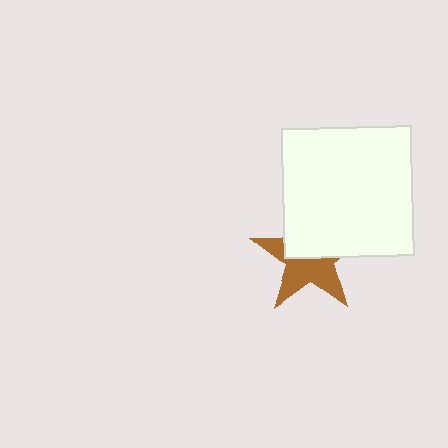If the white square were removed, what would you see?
You would see the complete brown star.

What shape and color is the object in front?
The object in front is a white square.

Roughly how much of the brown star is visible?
About half of it is visible (roughly 52%).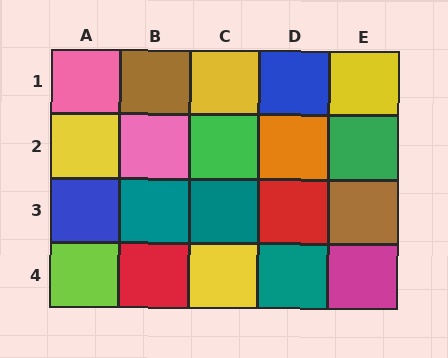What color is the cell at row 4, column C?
Yellow.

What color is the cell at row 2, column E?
Green.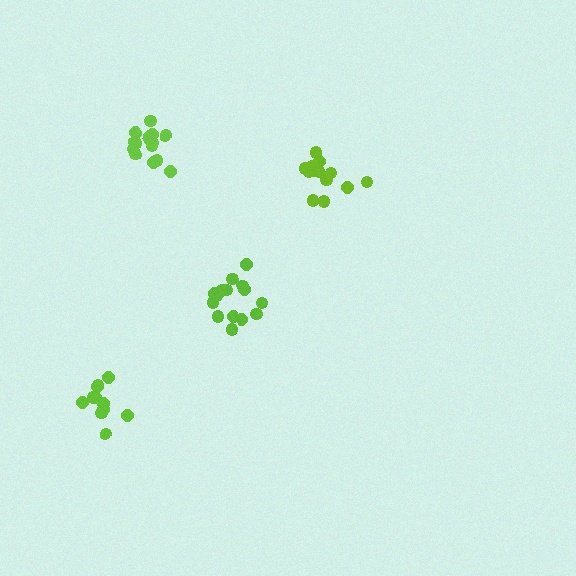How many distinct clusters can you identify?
There are 4 distinct clusters.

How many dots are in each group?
Group 1: 13 dots, Group 2: 15 dots, Group 3: 15 dots, Group 4: 11 dots (54 total).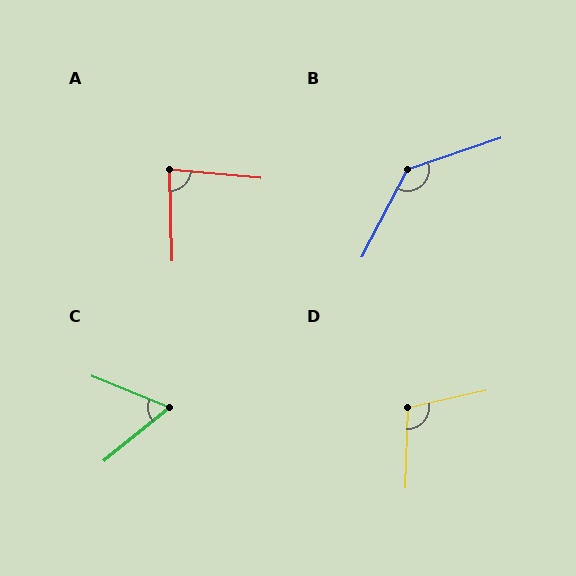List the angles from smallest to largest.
C (61°), A (83°), D (104°), B (136°).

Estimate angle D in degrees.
Approximately 104 degrees.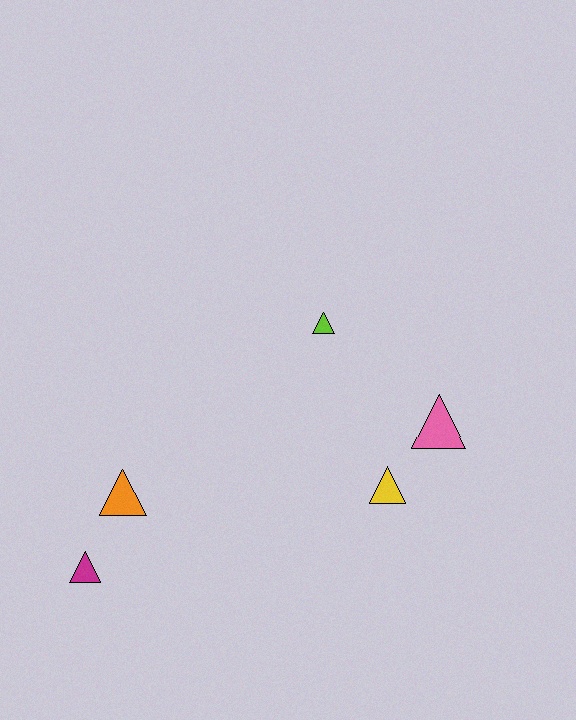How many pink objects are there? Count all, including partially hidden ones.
There is 1 pink object.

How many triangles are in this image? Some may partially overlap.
There are 5 triangles.